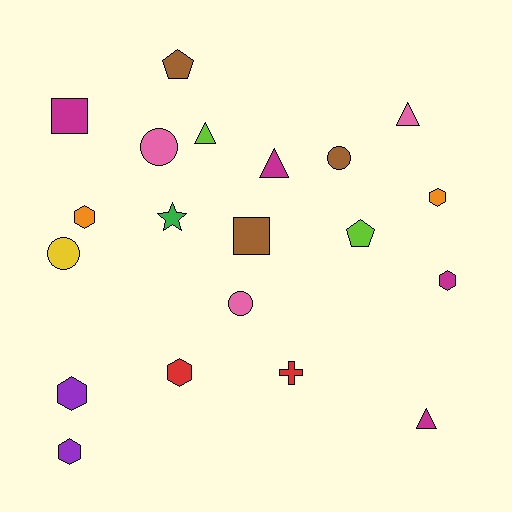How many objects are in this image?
There are 20 objects.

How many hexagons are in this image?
There are 6 hexagons.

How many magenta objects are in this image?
There are 4 magenta objects.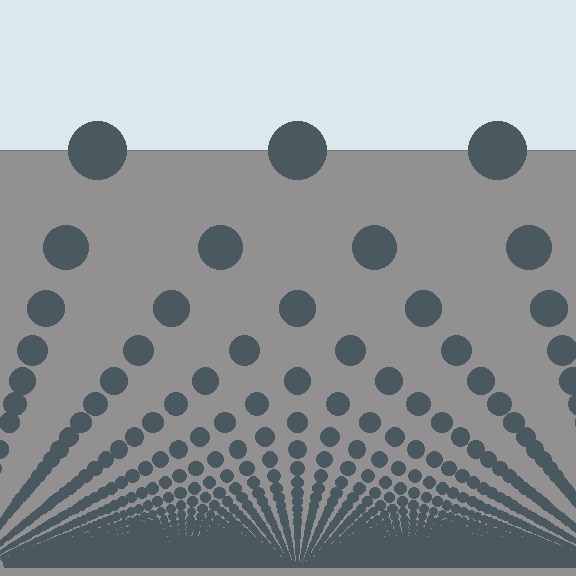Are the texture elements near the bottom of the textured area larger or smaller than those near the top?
Smaller. The gradient is inverted — elements near the bottom are smaller and denser.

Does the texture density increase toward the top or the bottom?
Density increases toward the bottom.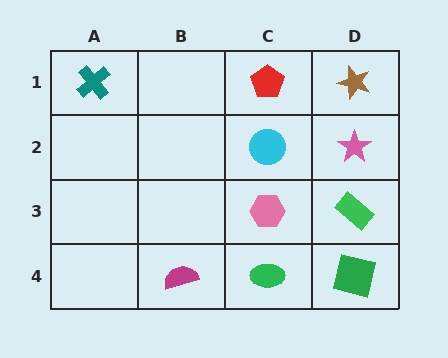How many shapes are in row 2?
2 shapes.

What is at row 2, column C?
A cyan circle.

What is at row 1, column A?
A teal cross.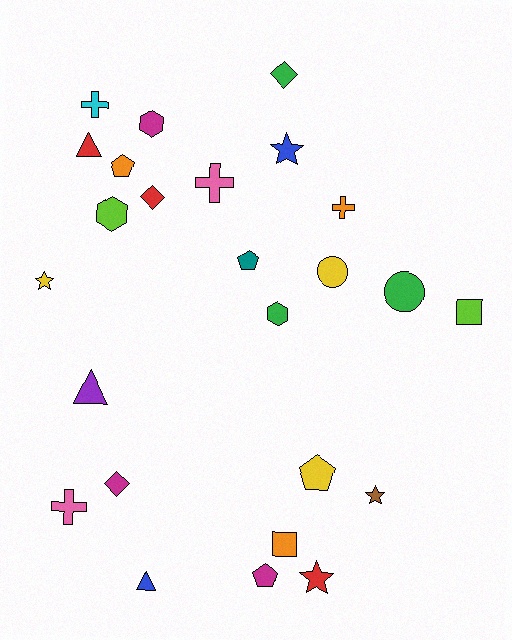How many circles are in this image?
There are 2 circles.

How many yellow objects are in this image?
There are 3 yellow objects.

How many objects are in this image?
There are 25 objects.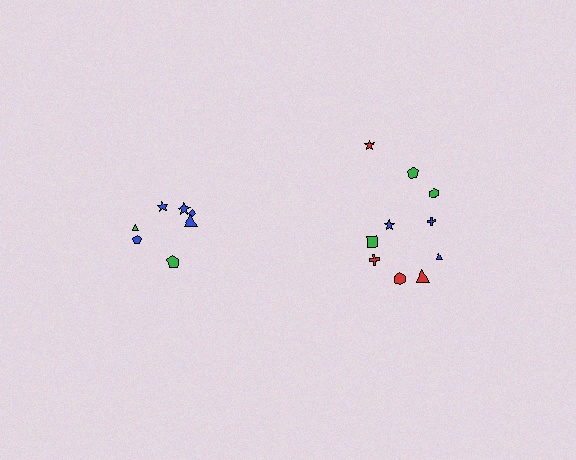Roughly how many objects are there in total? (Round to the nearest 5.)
Roughly 15 objects in total.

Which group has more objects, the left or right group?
The right group.